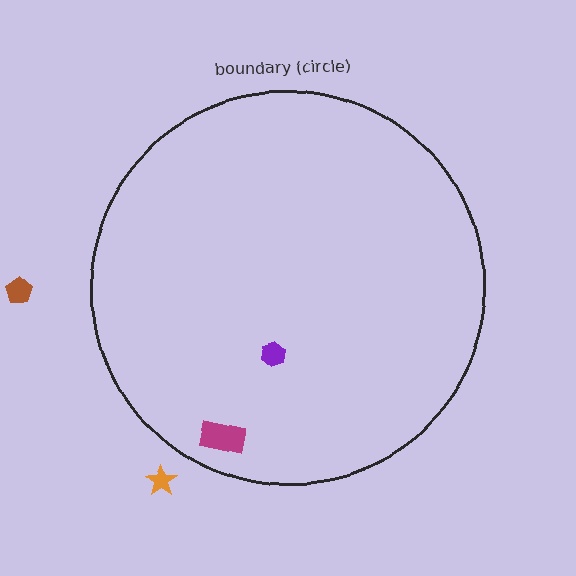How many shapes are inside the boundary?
2 inside, 2 outside.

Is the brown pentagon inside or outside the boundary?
Outside.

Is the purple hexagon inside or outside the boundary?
Inside.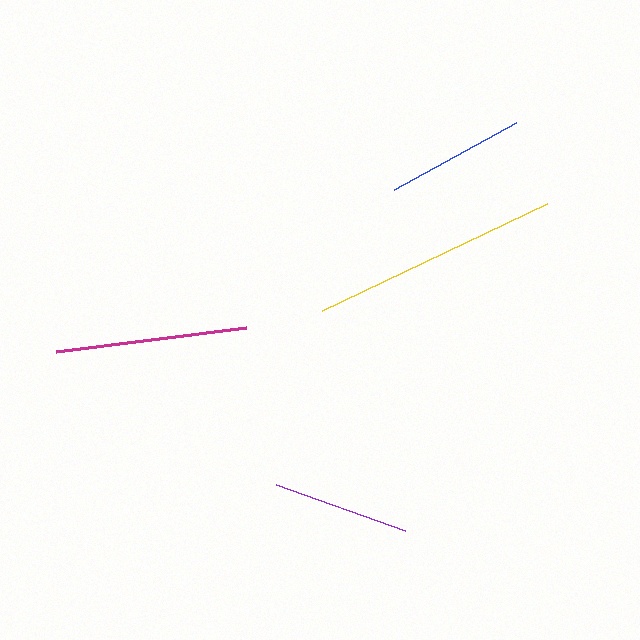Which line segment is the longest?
The yellow line is the longest at approximately 249 pixels.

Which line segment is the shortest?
The purple line is the shortest at approximately 137 pixels.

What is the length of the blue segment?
The blue segment is approximately 139 pixels long.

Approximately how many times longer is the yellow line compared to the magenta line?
The yellow line is approximately 1.3 times the length of the magenta line.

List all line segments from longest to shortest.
From longest to shortest: yellow, magenta, blue, purple.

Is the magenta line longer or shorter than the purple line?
The magenta line is longer than the purple line.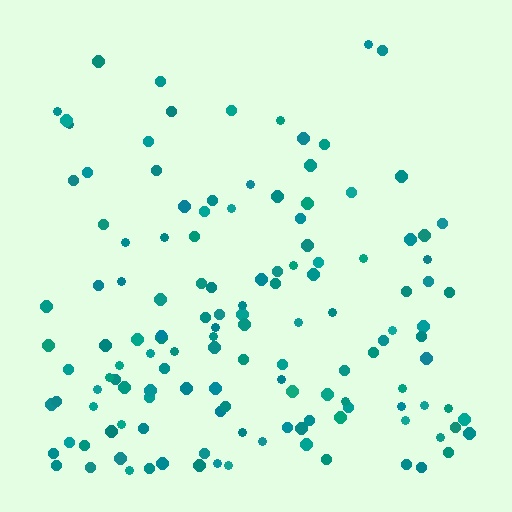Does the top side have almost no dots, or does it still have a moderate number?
Still a moderate number, just noticeably fewer than the bottom.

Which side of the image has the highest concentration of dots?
The bottom.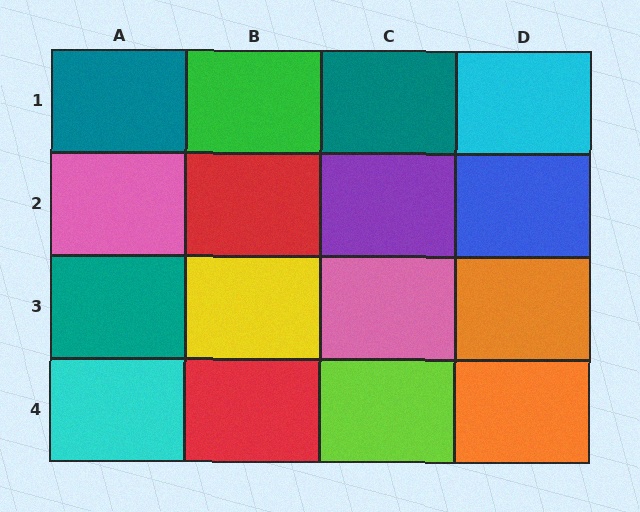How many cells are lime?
1 cell is lime.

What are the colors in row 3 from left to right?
Teal, yellow, pink, orange.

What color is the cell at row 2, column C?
Purple.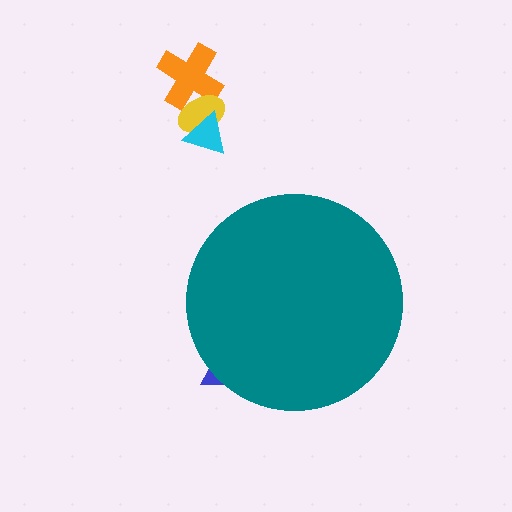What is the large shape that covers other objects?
A teal circle.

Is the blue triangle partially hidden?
Yes, the blue triangle is partially hidden behind the teal circle.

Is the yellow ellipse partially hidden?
No, the yellow ellipse is fully visible.